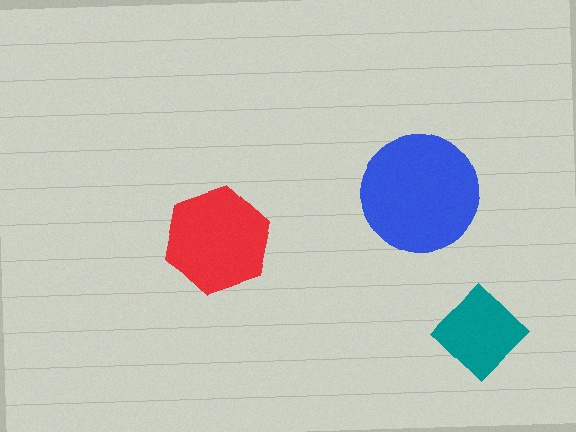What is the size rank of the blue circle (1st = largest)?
1st.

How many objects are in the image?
There are 3 objects in the image.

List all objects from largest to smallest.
The blue circle, the red hexagon, the teal diamond.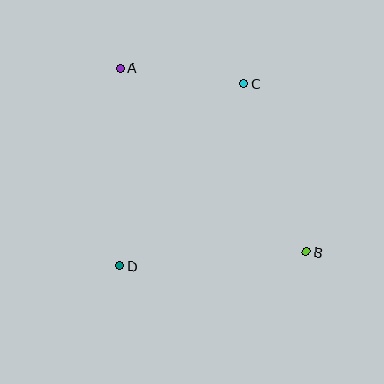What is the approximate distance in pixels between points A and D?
The distance between A and D is approximately 197 pixels.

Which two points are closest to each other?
Points A and C are closest to each other.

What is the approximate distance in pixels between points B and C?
The distance between B and C is approximately 179 pixels.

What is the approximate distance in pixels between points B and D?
The distance between B and D is approximately 187 pixels.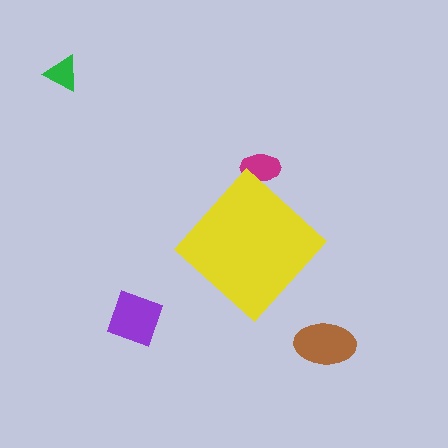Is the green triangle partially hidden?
No, the green triangle is fully visible.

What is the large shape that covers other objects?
A yellow diamond.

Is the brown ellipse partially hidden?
No, the brown ellipse is fully visible.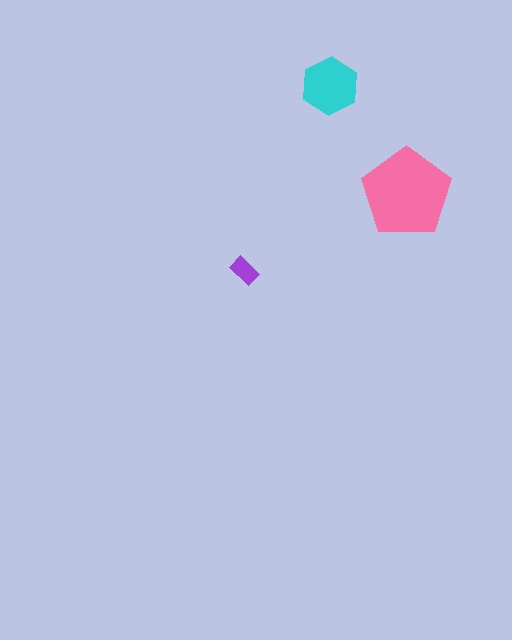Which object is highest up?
The cyan hexagon is topmost.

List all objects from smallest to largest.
The purple rectangle, the cyan hexagon, the pink pentagon.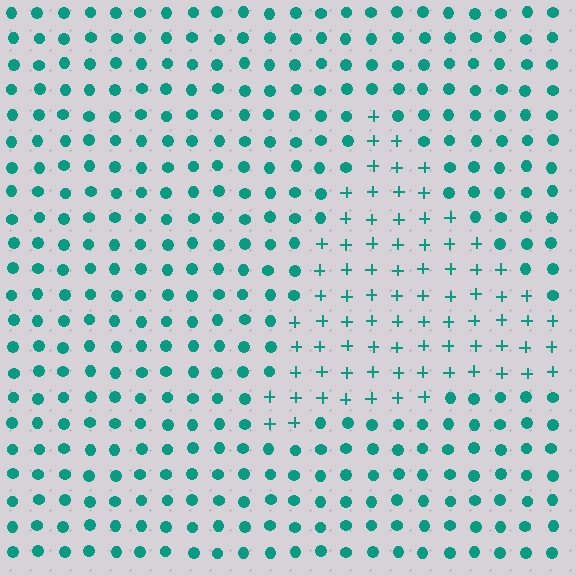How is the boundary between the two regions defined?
The boundary is defined by a change in element shape: plus signs inside vs. circles outside. All elements share the same color and spacing.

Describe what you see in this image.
The image is filled with small teal elements arranged in a uniform grid. A triangle-shaped region contains plus signs, while the surrounding area contains circles. The boundary is defined purely by the change in element shape.